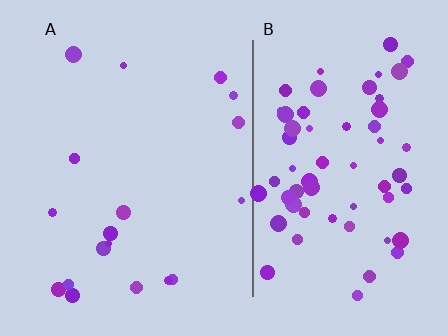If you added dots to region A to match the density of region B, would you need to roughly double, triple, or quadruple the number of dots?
Approximately quadruple.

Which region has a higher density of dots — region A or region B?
B (the right).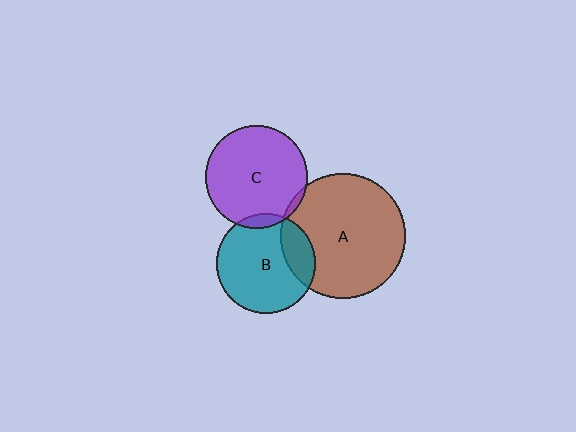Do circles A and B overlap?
Yes.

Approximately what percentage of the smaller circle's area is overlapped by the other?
Approximately 20%.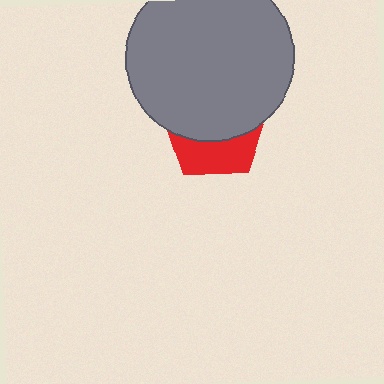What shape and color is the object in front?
The object in front is a gray circle.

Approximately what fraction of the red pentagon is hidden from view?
Roughly 63% of the red pentagon is hidden behind the gray circle.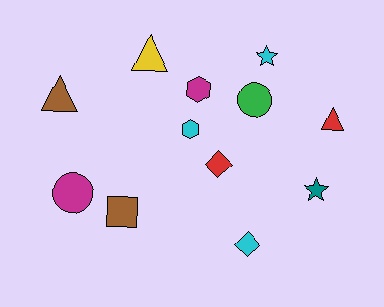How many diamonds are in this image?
There are 2 diamonds.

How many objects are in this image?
There are 12 objects.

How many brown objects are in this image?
There are 2 brown objects.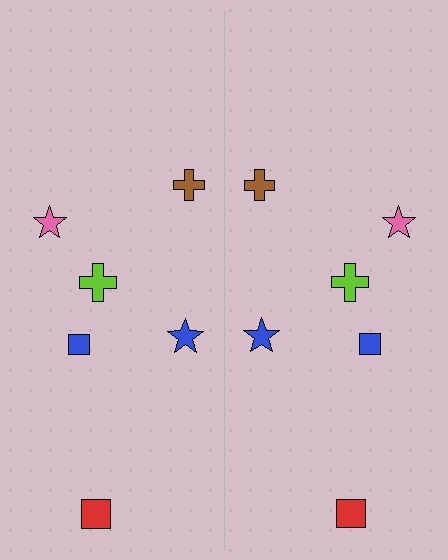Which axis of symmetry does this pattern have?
The pattern has a vertical axis of symmetry running through the center of the image.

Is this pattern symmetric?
Yes, this pattern has bilateral (reflection) symmetry.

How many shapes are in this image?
There are 12 shapes in this image.